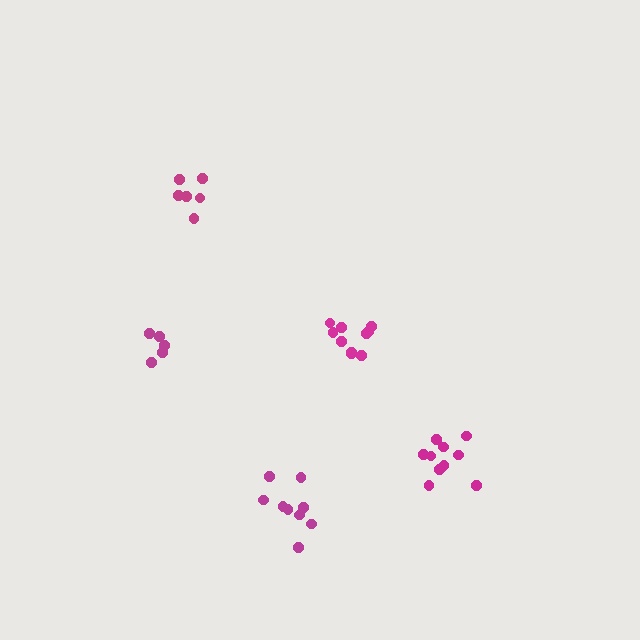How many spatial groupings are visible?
There are 5 spatial groupings.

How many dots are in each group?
Group 1: 9 dots, Group 2: 10 dots, Group 3: 5 dots, Group 4: 10 dots, Group 5: 6 dots (40 total).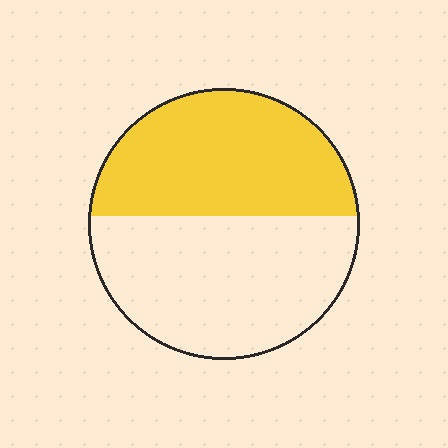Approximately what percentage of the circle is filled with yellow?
Approximately 45%.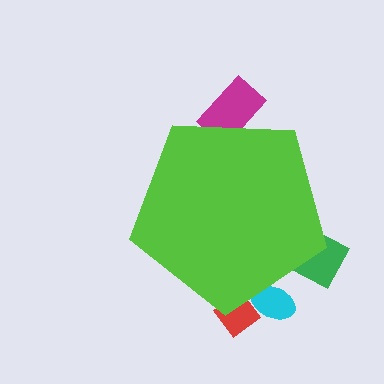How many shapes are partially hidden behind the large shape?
4 shapes are partially hidden.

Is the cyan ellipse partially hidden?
Yes, the cyan ellipse is partially hidden behind the lime pentagon.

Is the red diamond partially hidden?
Yes, the red diamond is partially hidden behind the lime pentagon.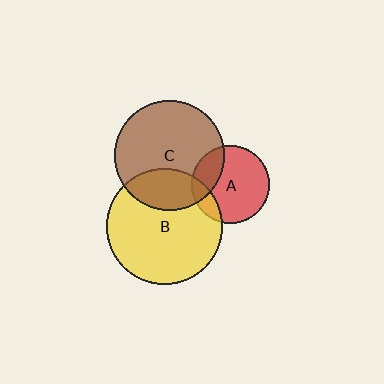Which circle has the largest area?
Circle B (yellow).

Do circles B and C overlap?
Yes.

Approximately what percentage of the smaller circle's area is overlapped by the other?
Approximately 25%.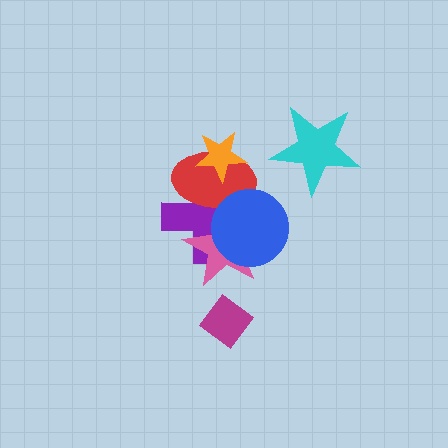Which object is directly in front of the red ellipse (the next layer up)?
The blue circle is directly in front of the red ellipse.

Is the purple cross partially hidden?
Yes, it is partially covered by another shape.